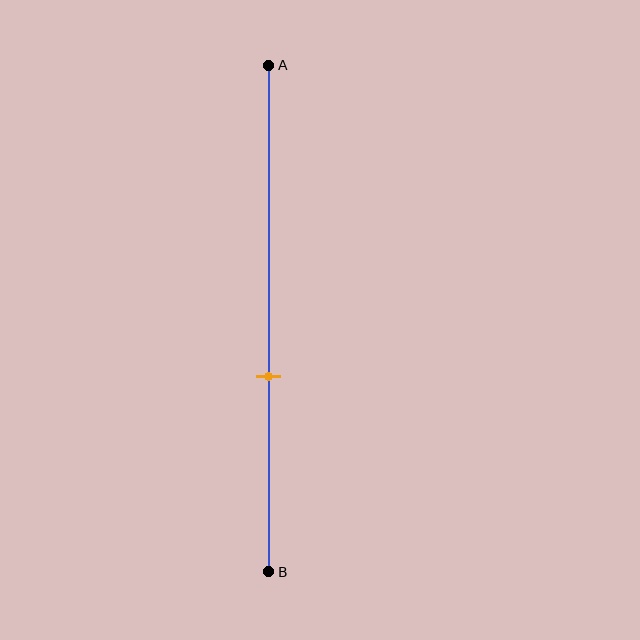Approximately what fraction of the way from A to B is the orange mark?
The orange mark is approximately 60% of the way from A to B.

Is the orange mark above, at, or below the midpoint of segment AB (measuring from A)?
The orange mark is below the midpoint of segment AB.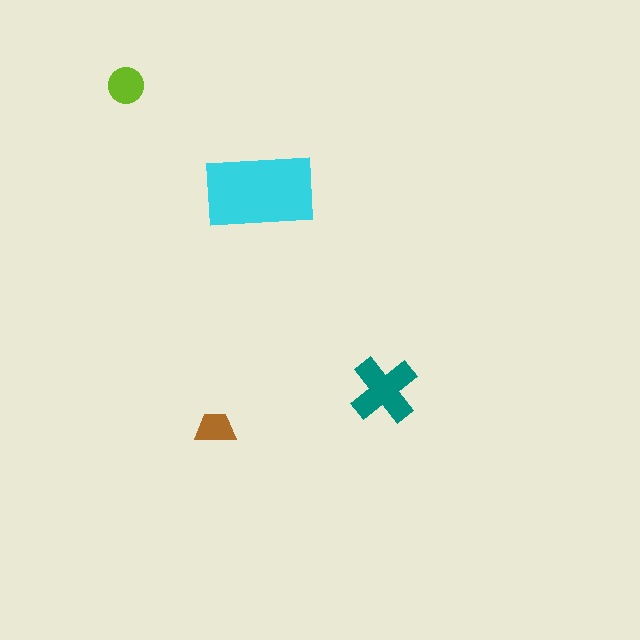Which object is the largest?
The cyan rectangle.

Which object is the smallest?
The brown trapezoid.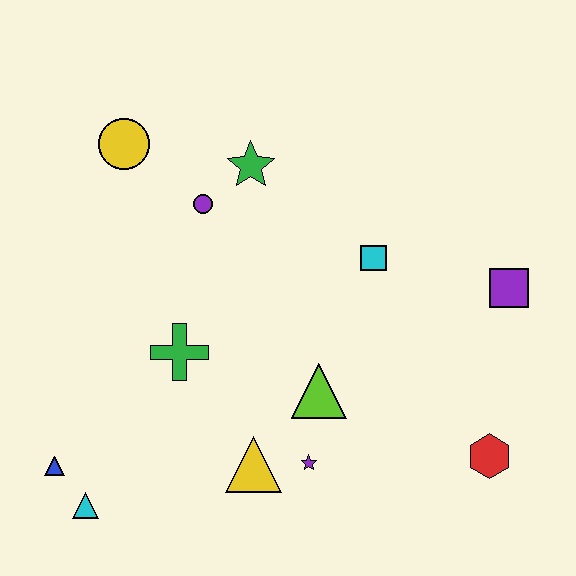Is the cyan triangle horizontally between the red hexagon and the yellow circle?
No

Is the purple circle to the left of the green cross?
No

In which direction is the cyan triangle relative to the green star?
The cyan triangle is below the green star.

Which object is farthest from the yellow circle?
The red hexagon is farthest from the yellow circle.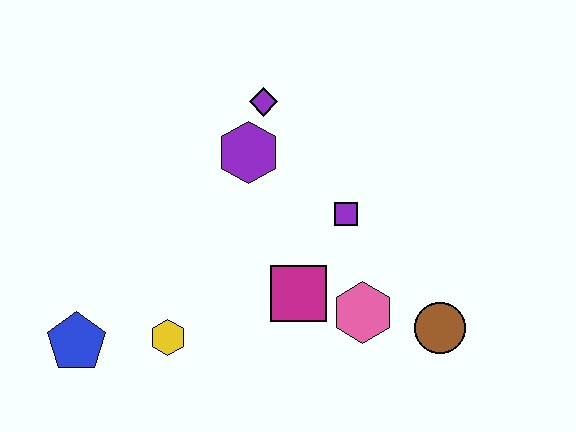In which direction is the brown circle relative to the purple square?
The brown circle is below the purple square.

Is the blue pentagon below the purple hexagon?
Yes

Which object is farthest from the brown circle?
The blue pentagon is farthest from the brown circle.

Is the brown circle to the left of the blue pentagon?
No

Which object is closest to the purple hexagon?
The purple diamond is closest to the purple hexagon.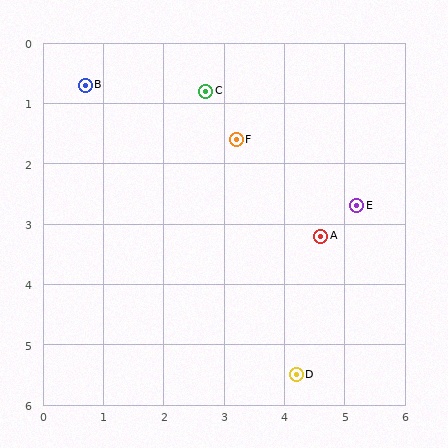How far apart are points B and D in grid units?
Points B and D are about 5.9 grid units apart.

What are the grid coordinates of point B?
Point B is at approximately (0.7, 0.7).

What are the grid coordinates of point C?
Point C is at approximately (2.7, 0.8).